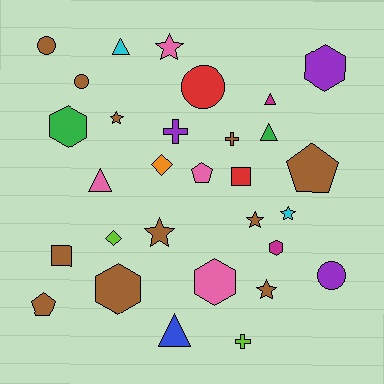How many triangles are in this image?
There are 5 triangles.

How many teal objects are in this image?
There are no teal objects.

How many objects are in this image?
There are 30 objects.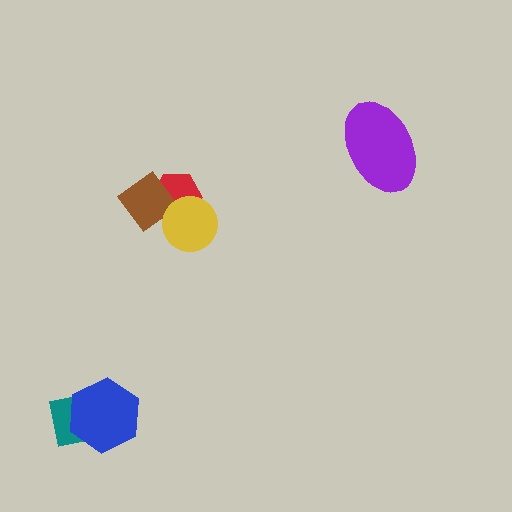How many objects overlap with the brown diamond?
2 objects overlap with the brown diamond.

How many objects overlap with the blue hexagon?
1 object overlaps with the blue hexagon.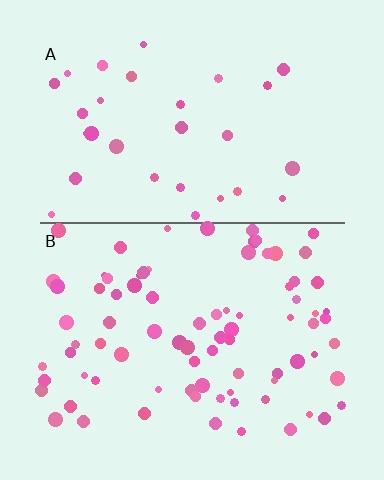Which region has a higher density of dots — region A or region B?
B (the bottom).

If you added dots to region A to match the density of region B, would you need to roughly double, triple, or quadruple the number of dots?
Approximately triple.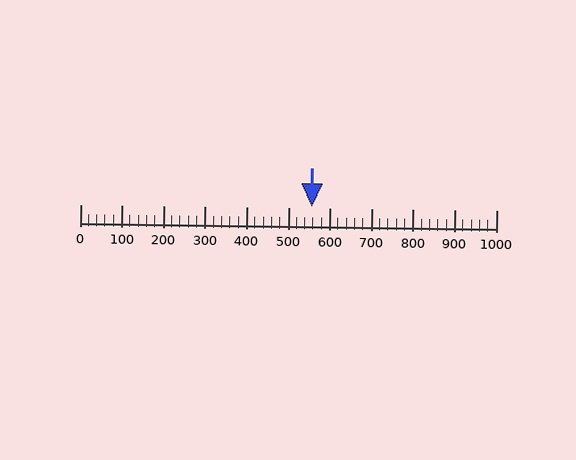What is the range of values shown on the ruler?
The ruler shows values from 0 to 1000.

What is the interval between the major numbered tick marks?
The major tick marks are spaced 100 units apart.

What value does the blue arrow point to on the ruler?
The blue arrow points to approximately 556.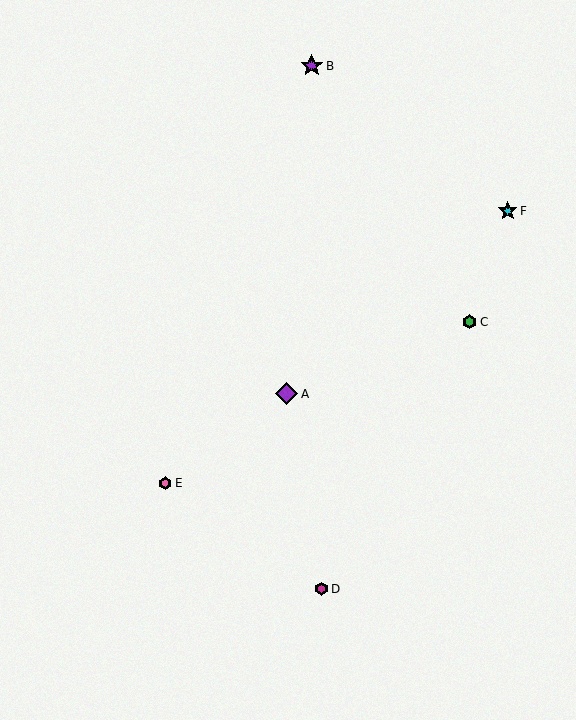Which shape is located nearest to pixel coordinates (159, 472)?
The pink hexagon (labeled E) at (165, 483) is nearest to that location.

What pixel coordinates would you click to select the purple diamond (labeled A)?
Click at (287, 394) to select the purple diamond A.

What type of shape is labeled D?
Shape D is a magenta hexagon.